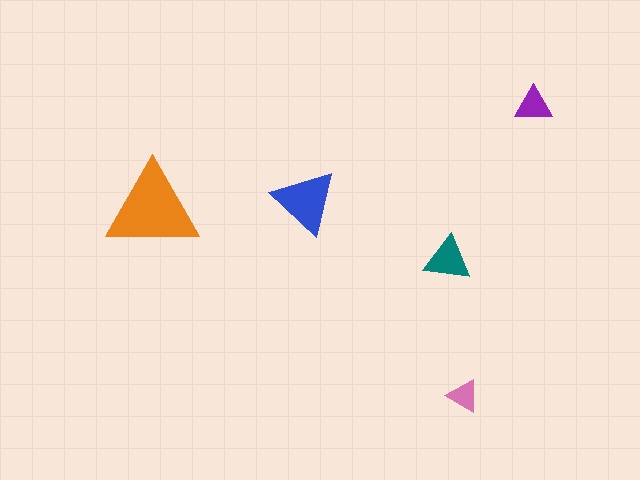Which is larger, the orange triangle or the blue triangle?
The orange one.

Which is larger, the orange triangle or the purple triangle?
The orange one.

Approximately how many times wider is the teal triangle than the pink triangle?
About 1.5 times wider.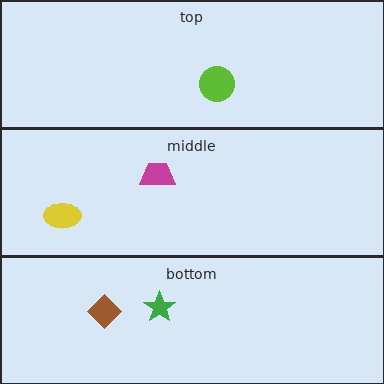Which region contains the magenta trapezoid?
The middle region.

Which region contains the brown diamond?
The bottom region.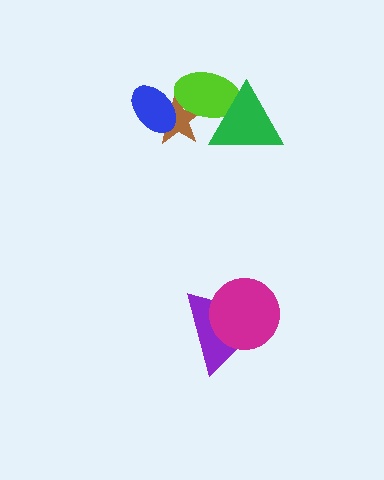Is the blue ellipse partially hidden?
No, no other shape covers it.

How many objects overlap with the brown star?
2 objects overlap with the brown star.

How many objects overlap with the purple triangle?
1 object overlaps with the purple triangle.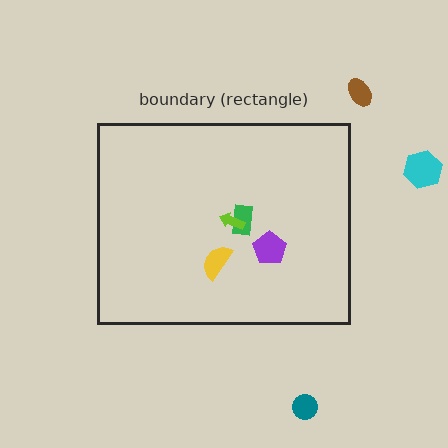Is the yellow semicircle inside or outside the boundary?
Inside.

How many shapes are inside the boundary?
4 inside, 3 outside.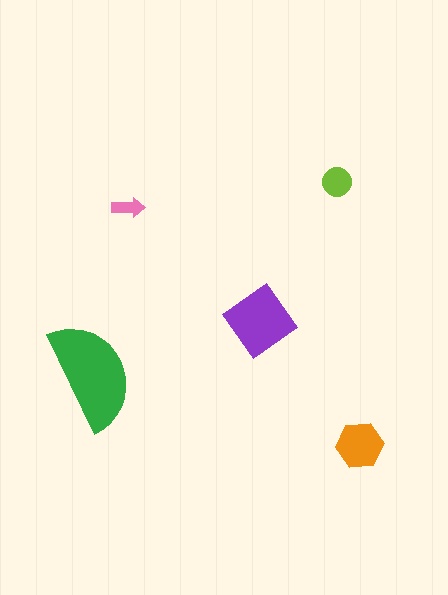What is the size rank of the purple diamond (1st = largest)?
2nd.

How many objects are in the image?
There are 5 objects in the image.